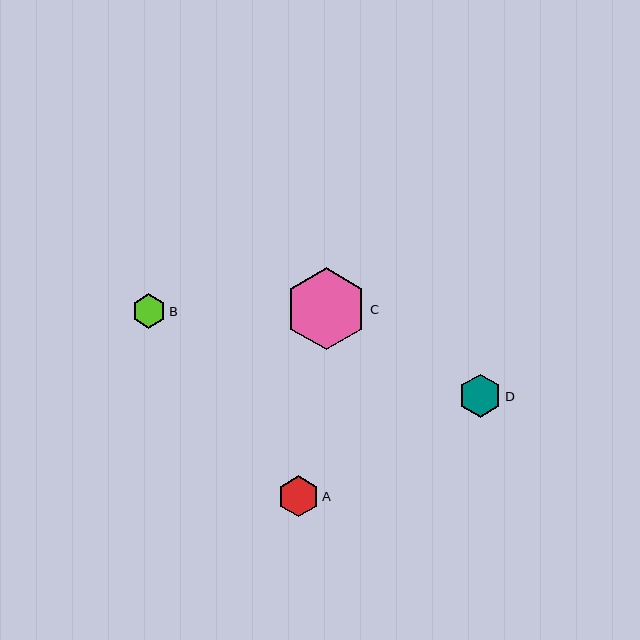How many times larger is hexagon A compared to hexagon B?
Hexagon A is approximately 1.2 times the size of hexagon B.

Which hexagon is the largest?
Hexagon C is the largest with a size of approximately 82 pixels.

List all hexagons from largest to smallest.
From largest to smallest: C, D, A, B.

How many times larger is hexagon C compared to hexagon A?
Hexagon C is approximately 2.0 times the size of hexagon A.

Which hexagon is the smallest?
Hexagon B is the smallest with a size of approximately 35 pixels.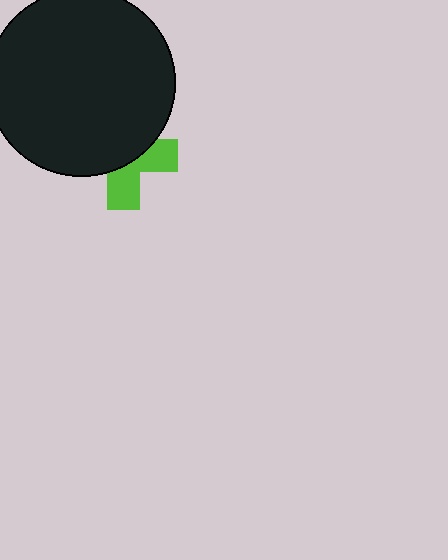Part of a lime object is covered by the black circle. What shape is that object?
It is a cross.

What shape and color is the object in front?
The object in front is a black circle.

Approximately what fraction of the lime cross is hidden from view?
Roughly 59% of the lime cross is hidden behind the black circle.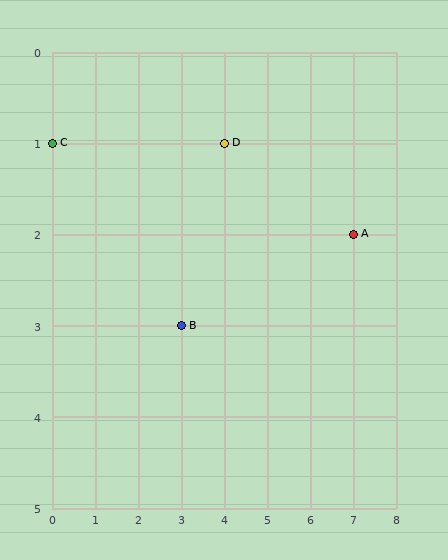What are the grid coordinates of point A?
Point A is at grid coordinates (7, 2).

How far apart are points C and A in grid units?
Points C and A are 7 columns and 1 row apart (about 7.1 grid units diagonally).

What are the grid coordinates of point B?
Point B is at grid coordinates (3, 3).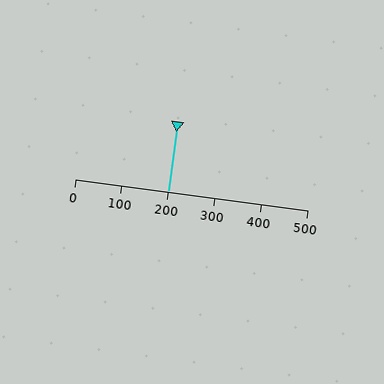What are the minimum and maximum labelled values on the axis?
The axis runs from 0 to 500.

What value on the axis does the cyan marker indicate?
The marker indicates approximately 200.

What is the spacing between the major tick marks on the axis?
The major ticks are spaced 100 apart.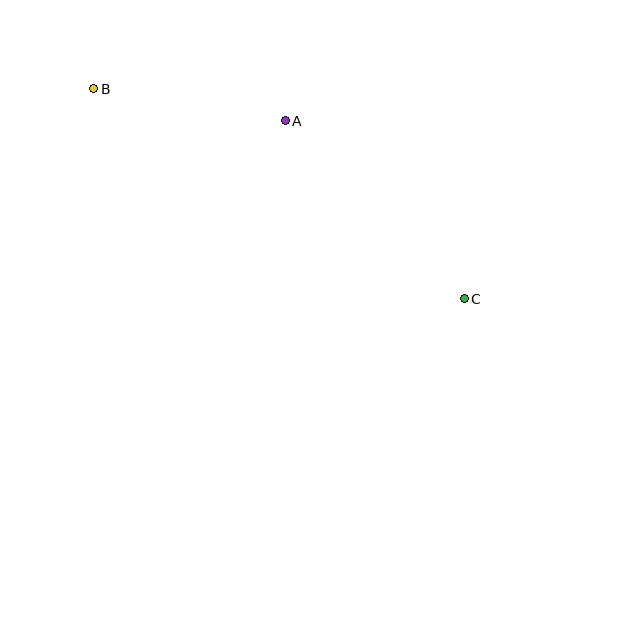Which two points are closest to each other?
Points A and B are closest to each other.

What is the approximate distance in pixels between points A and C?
The distance between A and C is approximately 252 pixels.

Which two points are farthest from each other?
Points B and C are farthest from each other.